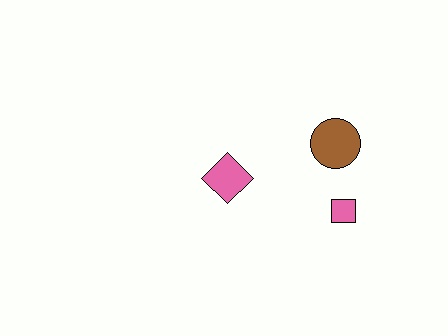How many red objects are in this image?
There are no red objects.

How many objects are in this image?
There are 3 objects.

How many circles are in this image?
There is 1 circle.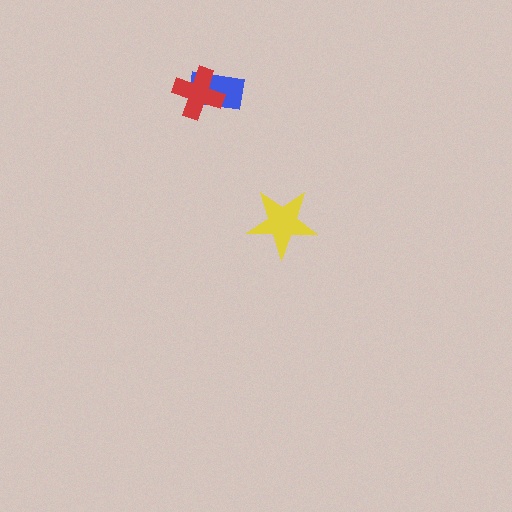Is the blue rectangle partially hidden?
Yes, it is partially covered by another shape.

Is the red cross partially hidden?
No, no other shape covers it.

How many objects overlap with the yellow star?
0 objects overlap with the yellow star.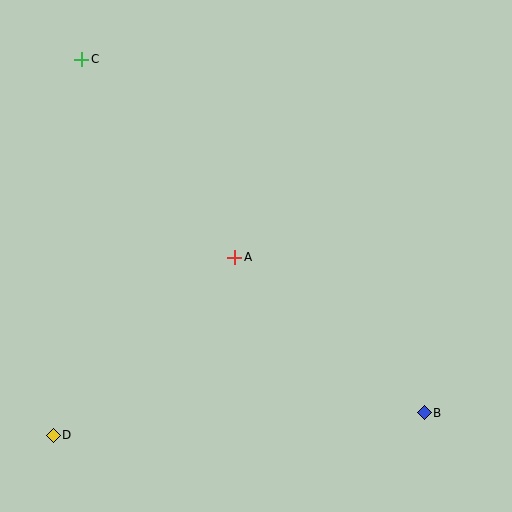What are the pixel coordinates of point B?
Point B is at (424, 413).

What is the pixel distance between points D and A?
The distance between D and A is 254 pixels.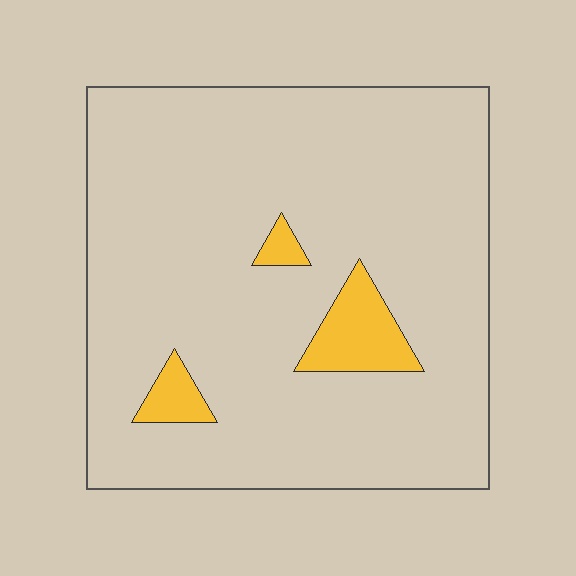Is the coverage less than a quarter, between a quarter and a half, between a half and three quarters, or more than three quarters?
Less than a quarter.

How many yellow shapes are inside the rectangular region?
3.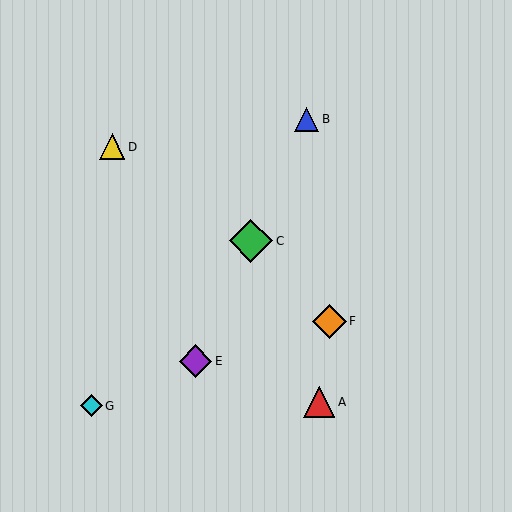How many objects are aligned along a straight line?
3 objects (B, C, E) are aligned along a straight line.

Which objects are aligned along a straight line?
Objects B, C, E are aligned along a straight line.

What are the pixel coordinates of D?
Object D is at (112, 147).